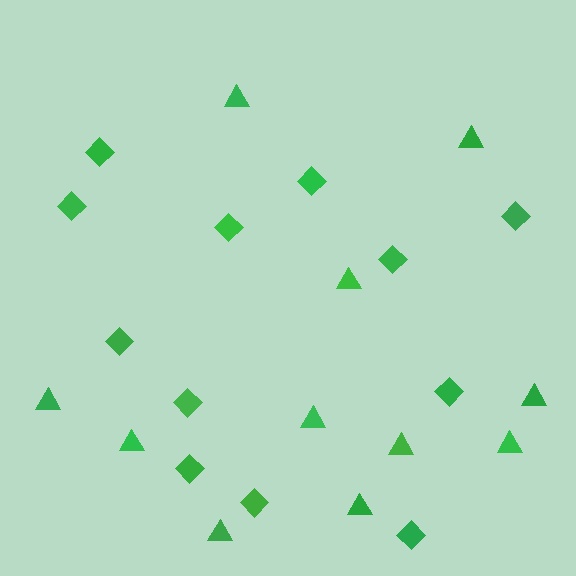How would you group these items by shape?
There are 2 groups: one group of diamonds (12) and one group of triangles (11).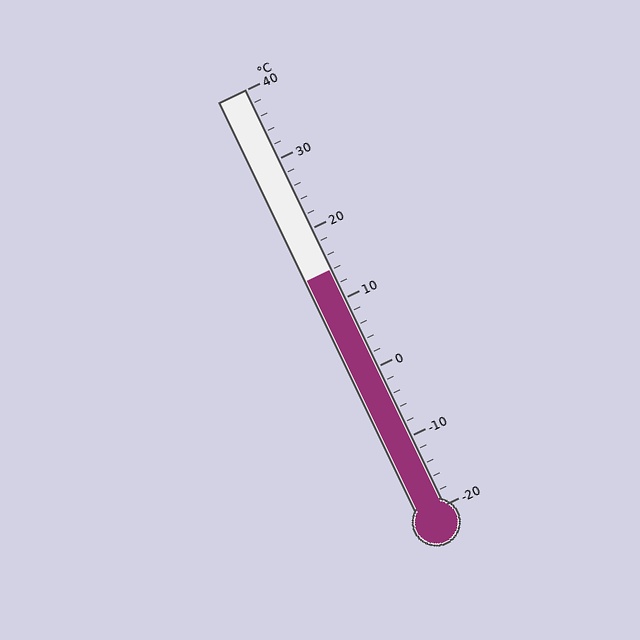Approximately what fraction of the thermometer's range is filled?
The thermometer is filled to approximately 55% of its range.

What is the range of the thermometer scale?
The thermometer scale ranges from -20°C to 40°C.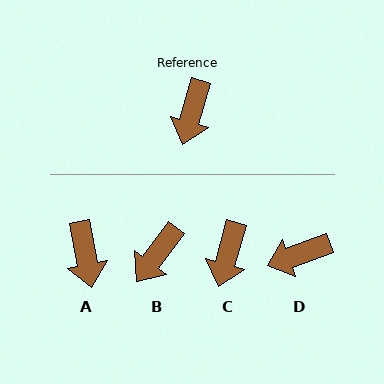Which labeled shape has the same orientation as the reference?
C.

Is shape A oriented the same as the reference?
No, it is off by about 26 degrees.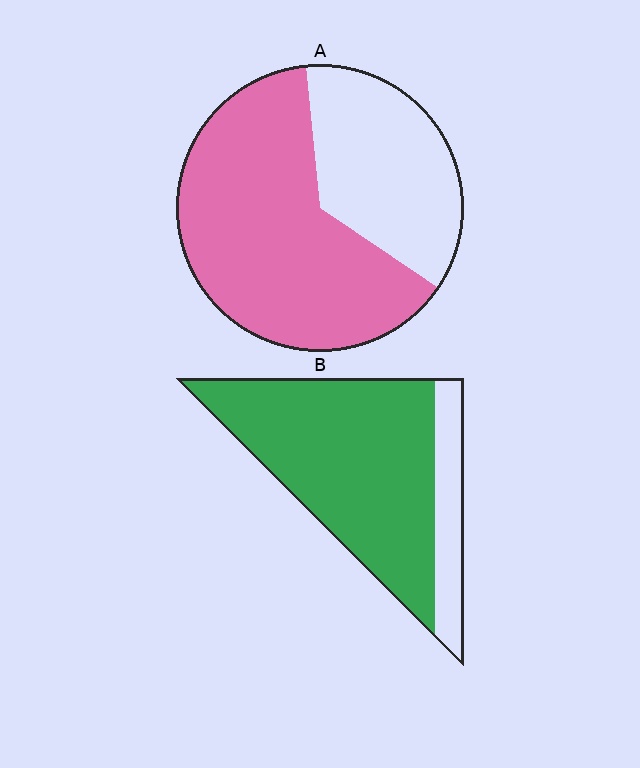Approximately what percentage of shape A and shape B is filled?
A is approximately 65% and B is approximately 80%.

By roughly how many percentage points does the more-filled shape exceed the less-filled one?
By roughly 15 percentage points (B over A).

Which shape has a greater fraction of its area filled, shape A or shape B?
Shape B.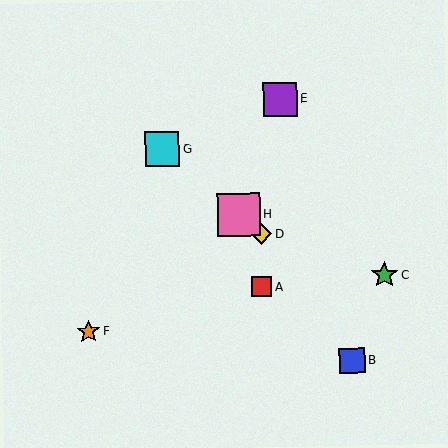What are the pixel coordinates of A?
Object A is at (262, 287).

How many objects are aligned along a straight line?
3 objects (D, G, H) are aligned along a straight line.